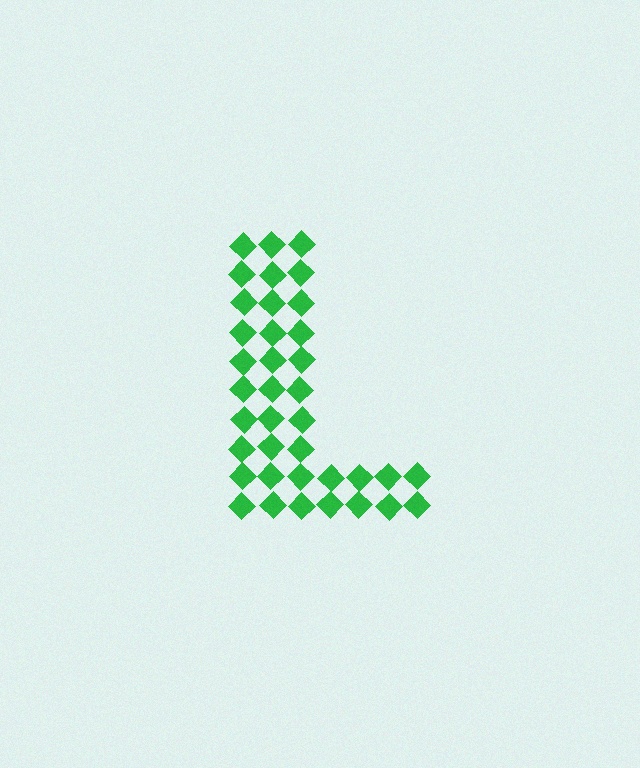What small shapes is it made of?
It is made of small diamonds.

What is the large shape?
The large shape is the letter L.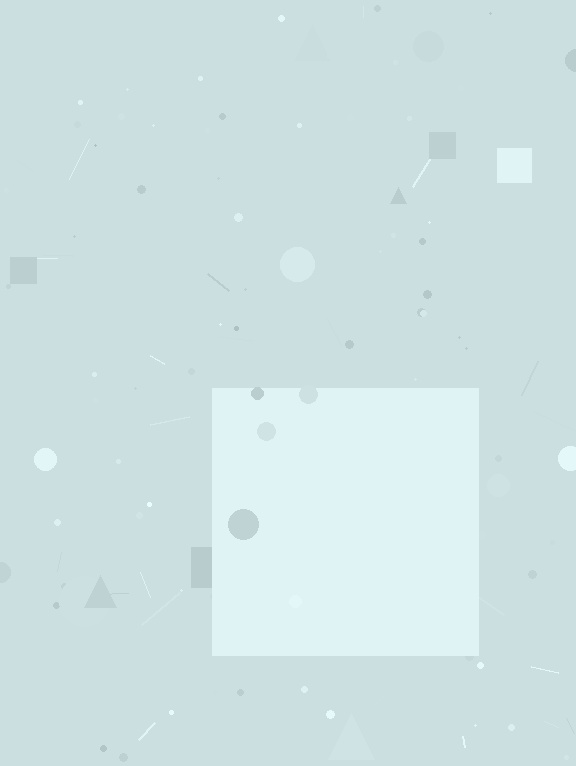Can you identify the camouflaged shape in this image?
The camouflaged shape is a square.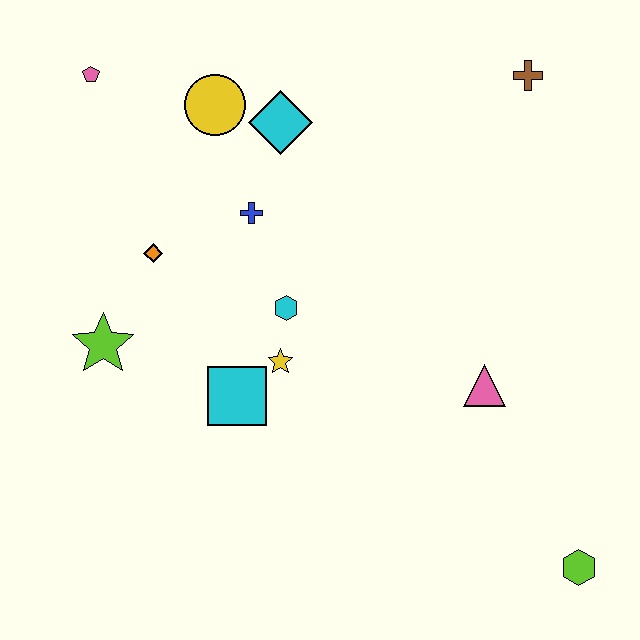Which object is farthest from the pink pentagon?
The lime hexagon is farthest from the pink pentagon.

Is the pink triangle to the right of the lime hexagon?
No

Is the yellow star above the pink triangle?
Yes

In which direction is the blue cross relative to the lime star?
The blue cross is to the right of the lime star.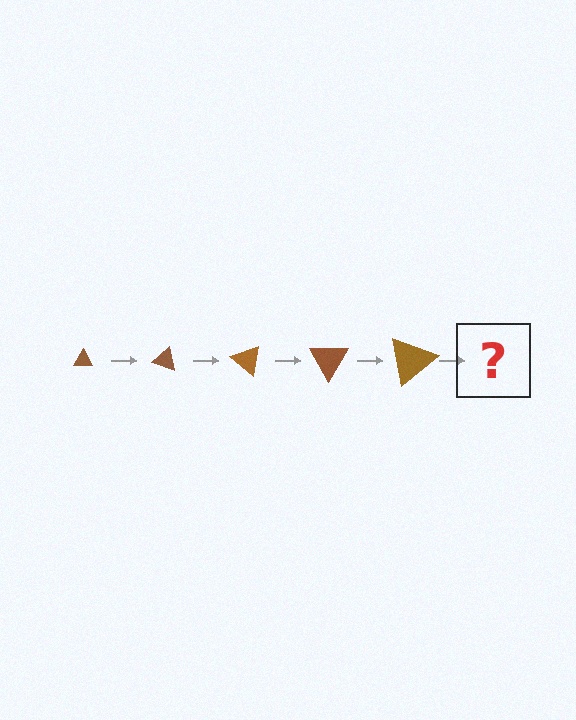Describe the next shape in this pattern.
It should be a triangle, larger than the previous one and rotated 100 degrees from the start.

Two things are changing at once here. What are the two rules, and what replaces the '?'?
The two rules are that the triangle grows larger each step and it rotates 20 degrees each step. The '?' should be a triangle, larger than the previous one and rotated 100 degrees from the start.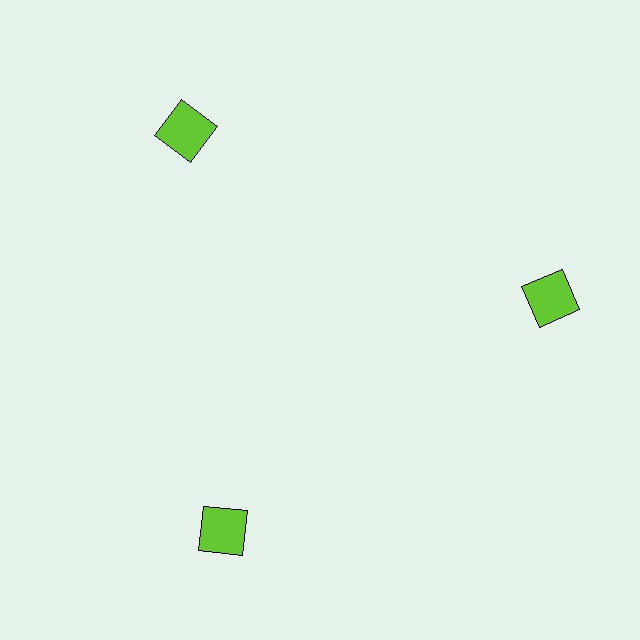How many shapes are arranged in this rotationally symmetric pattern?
There are 3 shapes, arranged in 3 groups of 1.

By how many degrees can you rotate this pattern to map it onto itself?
The pattern maps onto itself every 120 degrees of rotation.